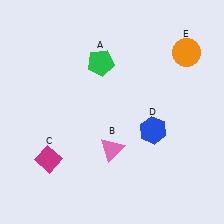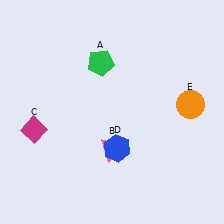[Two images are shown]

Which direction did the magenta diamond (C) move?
The magenta diamond (C) moved up.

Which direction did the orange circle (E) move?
The orange circle (E) moved down.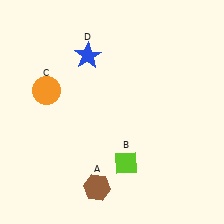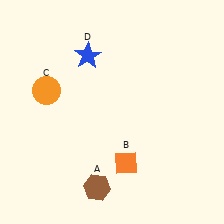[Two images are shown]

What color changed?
The diamond (B) changed from lime in Image 1 to orange in Image 2.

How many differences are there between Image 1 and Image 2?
There is 1 difference between the two images.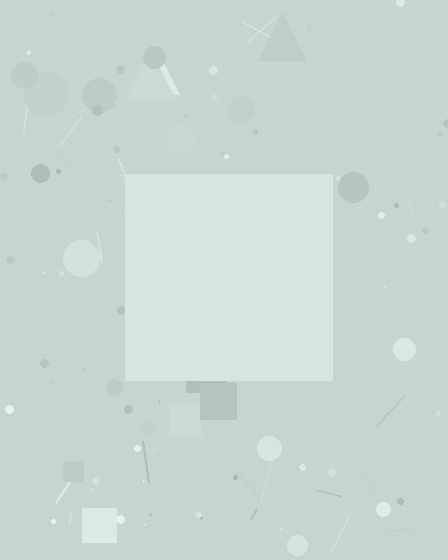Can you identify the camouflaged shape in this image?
The camouflaged shape is a square.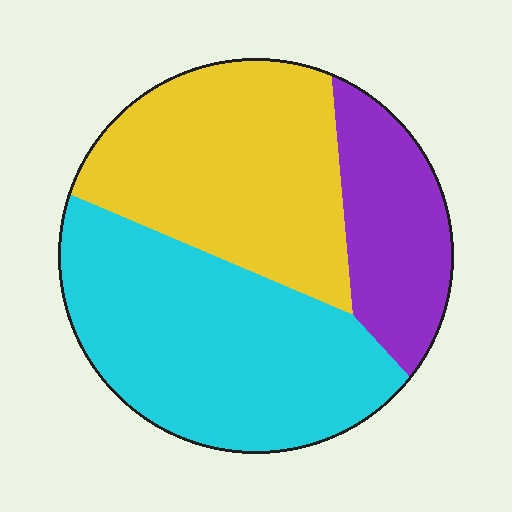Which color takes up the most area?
Cyan, at roughly 45%.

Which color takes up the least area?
Purple, at roughly 20%.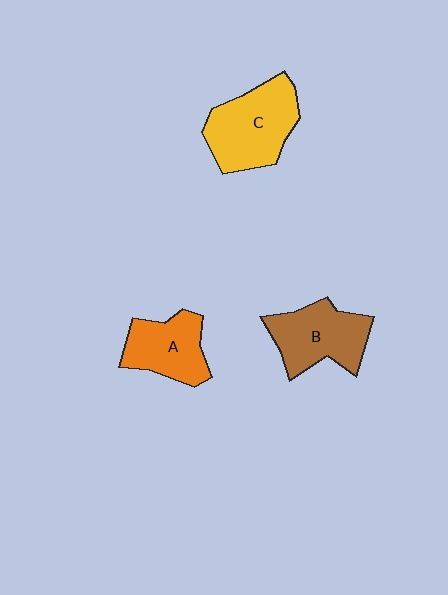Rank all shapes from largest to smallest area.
From largest to smallest: C (yellow), B (brown), A (orange).